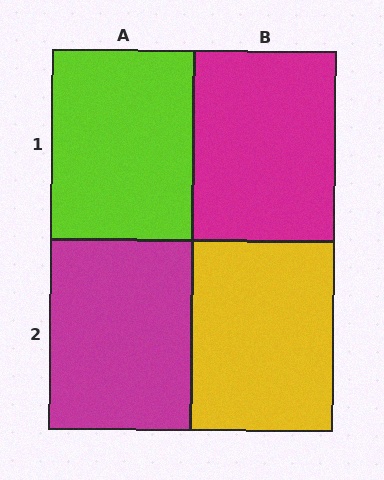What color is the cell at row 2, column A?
Magenta.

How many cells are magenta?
2 cells are magenta.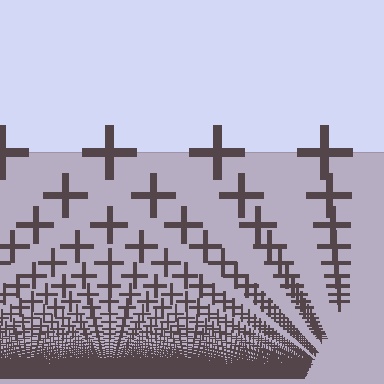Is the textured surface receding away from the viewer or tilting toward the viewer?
The surface appears to tilt toward the viewer. Texture elements get larger and sparser toward the top.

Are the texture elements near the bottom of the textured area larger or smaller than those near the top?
Smaller. The gradient is inverted — elements near the bottom are smaller and denser.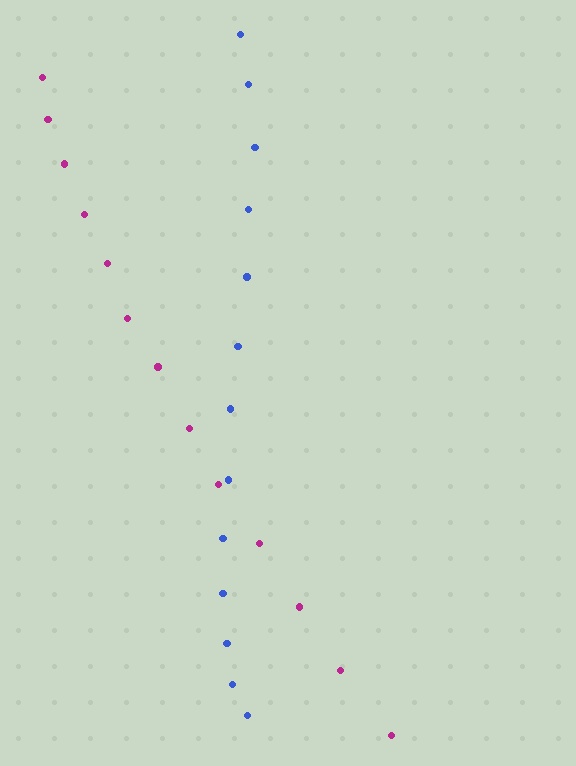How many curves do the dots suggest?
There are 2 distinct paths.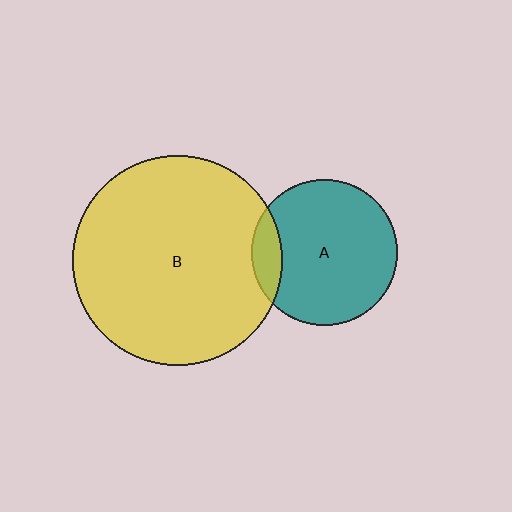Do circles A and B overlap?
Yes.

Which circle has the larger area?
Circle B (yellow).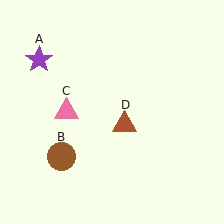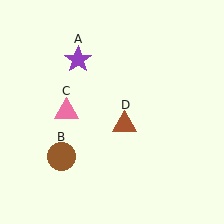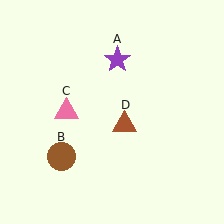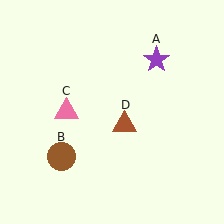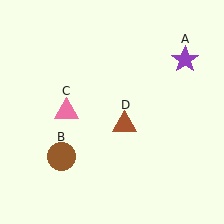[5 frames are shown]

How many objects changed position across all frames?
1 object changed position: purple star (object A).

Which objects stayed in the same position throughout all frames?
Brown circle (object B) and pink triangle (object C) and brown triangle (object D) remained stationary.